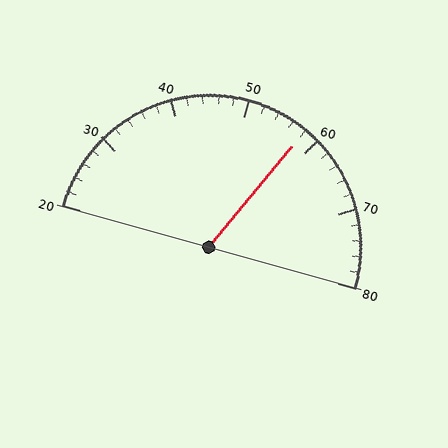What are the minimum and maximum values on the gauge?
The gauge ranges from 20 to 80.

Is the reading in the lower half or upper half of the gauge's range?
The reading is in the upper half of the range (20 to 80).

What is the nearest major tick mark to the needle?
The nearest major tick mark is 60.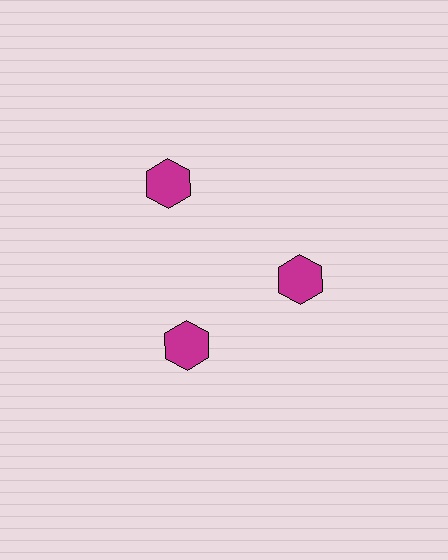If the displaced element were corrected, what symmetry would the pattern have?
It would have 3-fold rotational symmetry — the pattern would map onto itself every 120 degrees.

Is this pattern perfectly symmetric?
No. The 3 magenta hexagons are arranged in a ring, but one element near the 11 o'clock position is pushed outward from the center, breaking the 3-fold rotational symmetry.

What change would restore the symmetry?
The symmetry would be restored by moving it inward, back onto the ring so that all 3 hexagons sit at equal angles and equal distance from the center.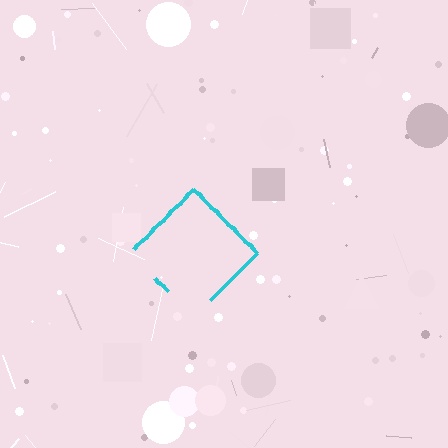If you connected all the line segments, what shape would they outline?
They would outline a diamond.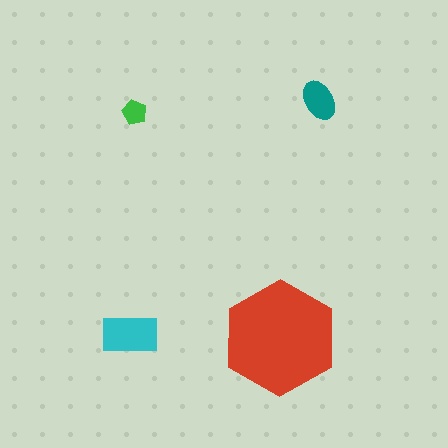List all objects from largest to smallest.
The red hexagon, the cyan rectangle, the teal ellipse, the green pentagon.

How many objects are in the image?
There are 4 objects in the image.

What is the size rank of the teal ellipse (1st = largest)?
3rd.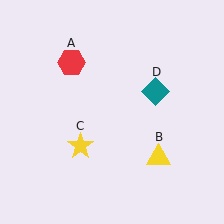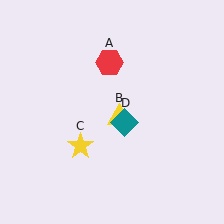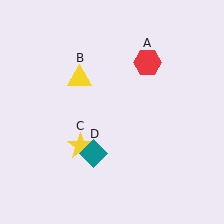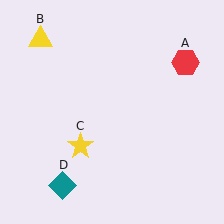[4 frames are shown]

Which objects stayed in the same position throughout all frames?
Yellow star (object C) remained stationary.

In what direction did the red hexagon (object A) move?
The red hexagon (object A) moved right.